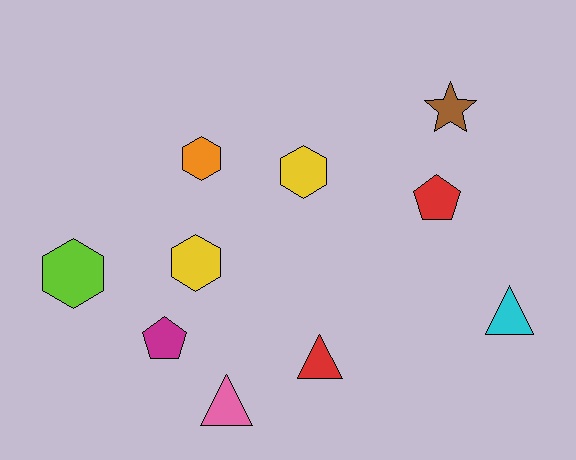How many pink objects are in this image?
There is 1 pink object.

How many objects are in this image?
There are 10 objects.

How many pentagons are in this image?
There are 2 pentagons.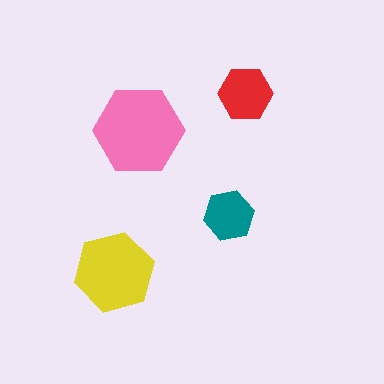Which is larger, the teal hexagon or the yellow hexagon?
The yellow one.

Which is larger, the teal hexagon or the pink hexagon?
The pink one.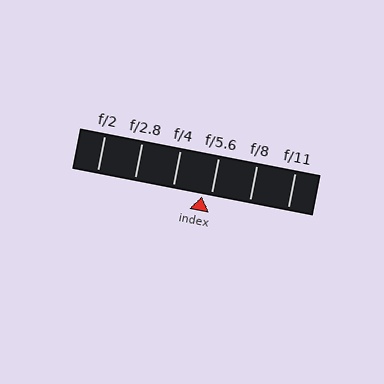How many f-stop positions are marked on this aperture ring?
There are 6 f-stop positions marked.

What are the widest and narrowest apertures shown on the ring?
The widest aperture shown is f/2 and the narrowest is f/11.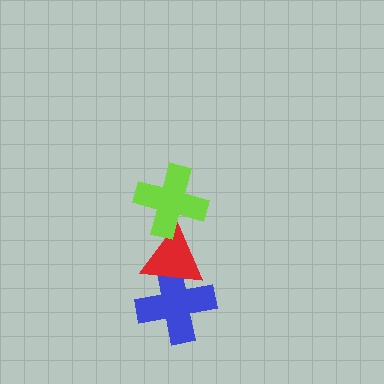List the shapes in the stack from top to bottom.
From top to bottom: the lime cross, the red triangle, the blue cross.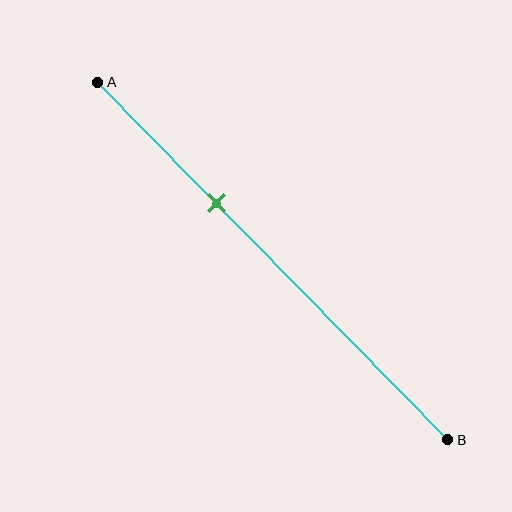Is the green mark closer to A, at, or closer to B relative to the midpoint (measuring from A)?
The green mark is closer to point A than the midpoint of segment AB.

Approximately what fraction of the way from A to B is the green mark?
The green mark is approximately 35% of the way from A to B.